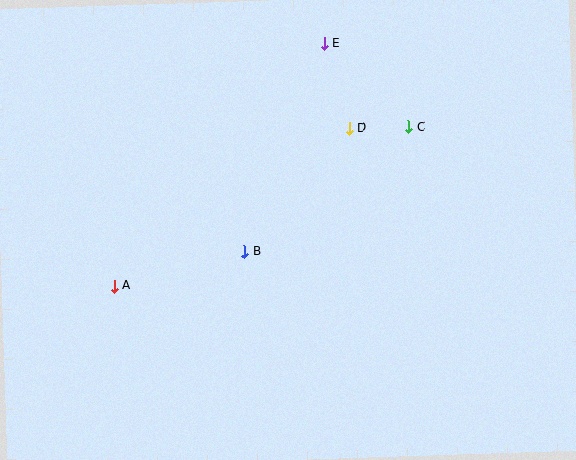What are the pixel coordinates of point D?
Point D is at (349, 128).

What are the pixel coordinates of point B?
Point B is at (245, 252).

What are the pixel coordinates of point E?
Point E is at (324, 43).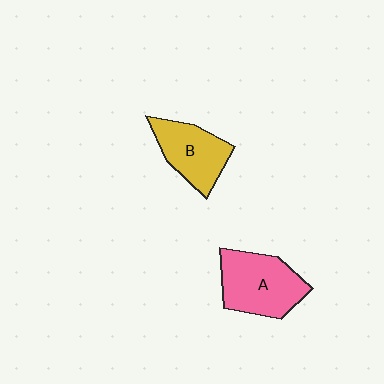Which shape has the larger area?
Shape A (pink).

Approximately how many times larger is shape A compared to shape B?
Approximately 1.3 times.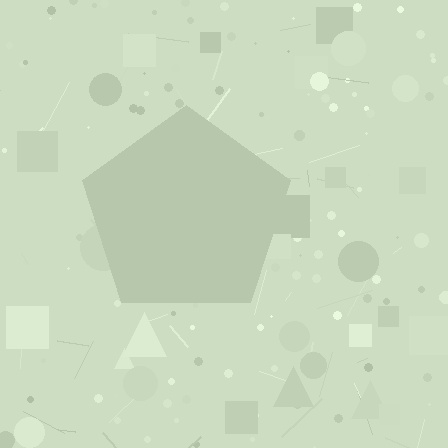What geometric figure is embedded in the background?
A pentagon is embedded in the background.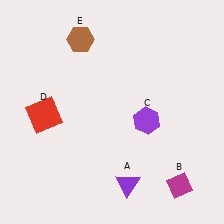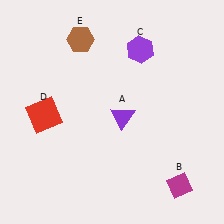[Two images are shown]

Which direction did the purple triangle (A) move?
The purple triangle (A) moved up.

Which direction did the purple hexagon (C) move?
The purple hexagon (C) moved up.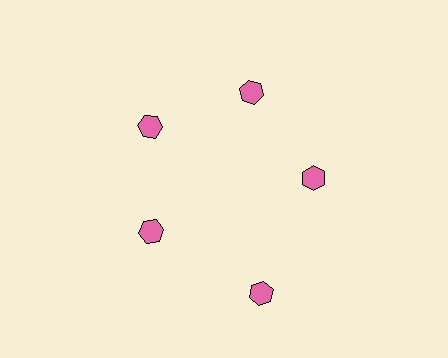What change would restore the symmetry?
The symmetry would be restored by moving it inward, back onto the ring so that all 5 hexagons sit at equal angles and equal distance from the center.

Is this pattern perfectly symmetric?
No. The 5 pink hexagons are arranged in a ring, but one element near the 5 o'clock position is pushed outward from the center, breaking the 5-fold rotational symmetry.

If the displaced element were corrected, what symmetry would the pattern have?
It would have 5-fold rotational symmetry — the pattern would map onto itself every 72 degrees.